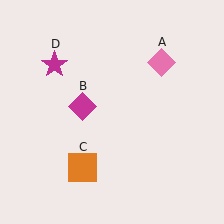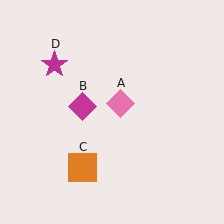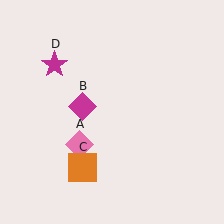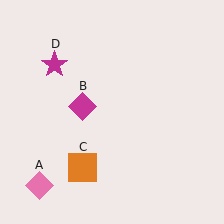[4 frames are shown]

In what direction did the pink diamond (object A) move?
The pink diamond (object A) moved down and to the left.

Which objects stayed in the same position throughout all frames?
Magenta diamond (object B) and orange square (object C) and magenta star (object D) remained stationary.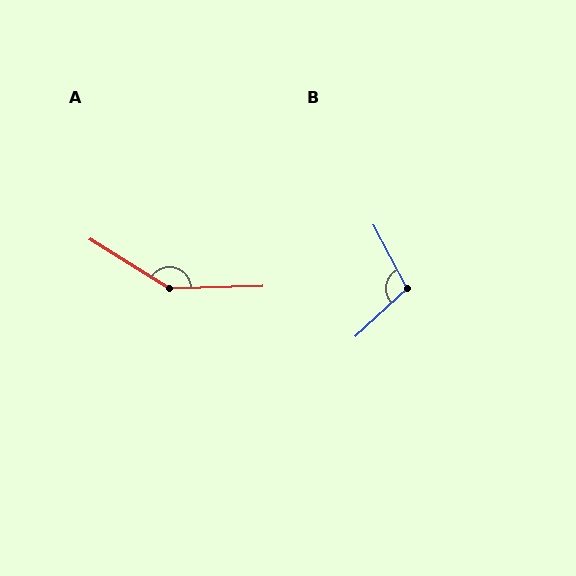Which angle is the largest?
A, at approximately 147 degrees.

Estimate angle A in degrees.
Approximately 147 degrees.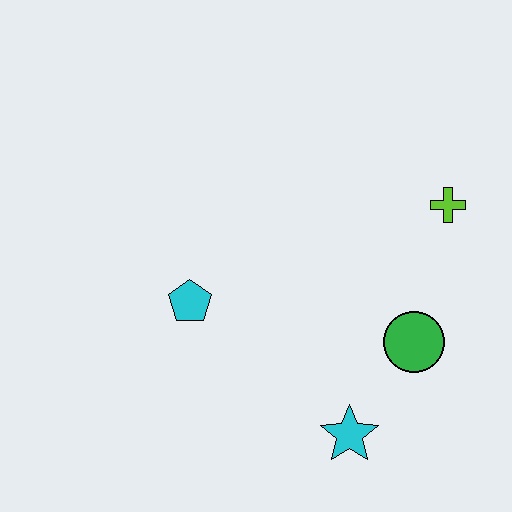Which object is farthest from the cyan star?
The lime cross is farthest from the cyan star.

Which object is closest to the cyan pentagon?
The cyan star is closest to the cyan pentagon.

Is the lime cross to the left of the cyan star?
No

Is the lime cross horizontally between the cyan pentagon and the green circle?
No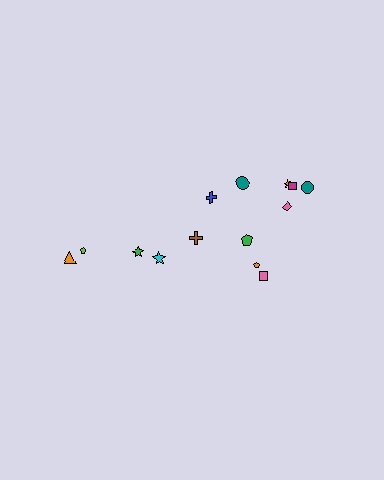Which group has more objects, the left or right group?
The right group.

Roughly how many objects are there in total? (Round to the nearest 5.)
Roughly 15 objects in total.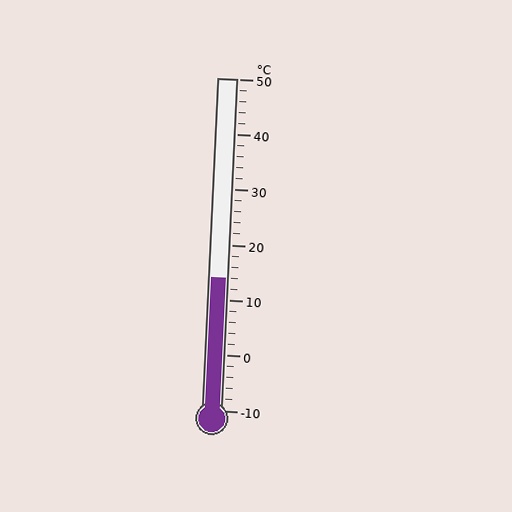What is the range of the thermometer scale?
The thermometer scale ranges from -10°C to 50°C.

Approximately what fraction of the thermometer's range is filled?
The thermometer is filled to approximately 40% of its range.